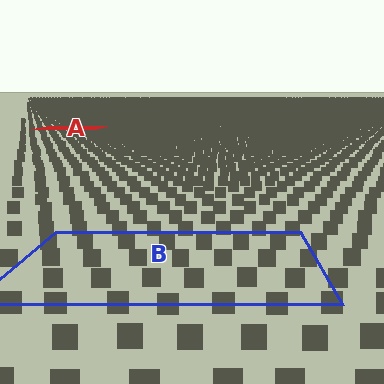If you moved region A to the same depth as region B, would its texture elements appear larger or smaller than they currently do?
They would appear larger. At a closer depth, the same texture elements are projected at a bigger on-screen size.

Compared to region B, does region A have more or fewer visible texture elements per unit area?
Region A has more texture elements per unit area — they are packed more densely because it is farther away.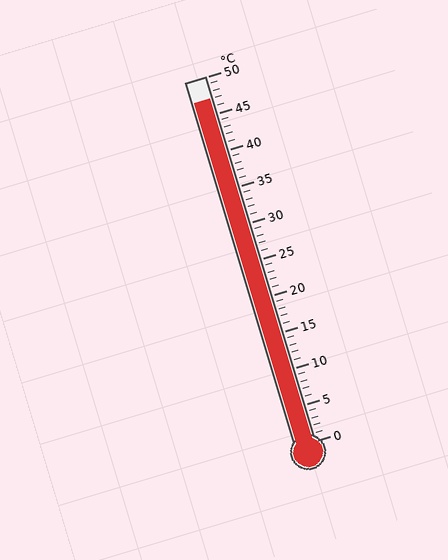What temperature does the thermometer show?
The thermometer shows approximately 47°C.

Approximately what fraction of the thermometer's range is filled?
The thermometer is filled to approximately 95% of its range.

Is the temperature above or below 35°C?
The temperature is above 35°C.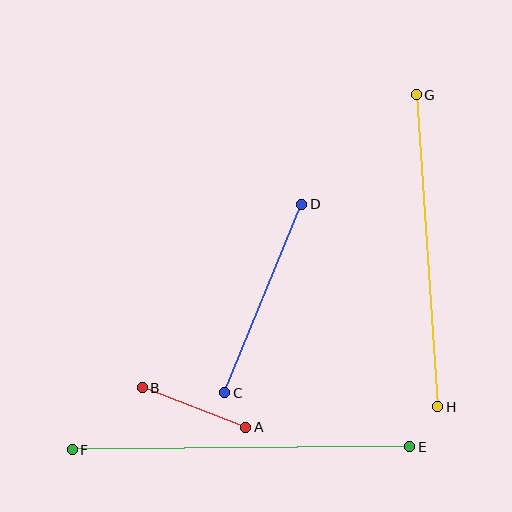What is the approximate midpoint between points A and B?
The midpoint is at approximately (194, 408) pixels.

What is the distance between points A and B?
The distance is approximately 111 pixels.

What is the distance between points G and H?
The distance is approximately 313 pixels.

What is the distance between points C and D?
The distance is approximately 204 pixels.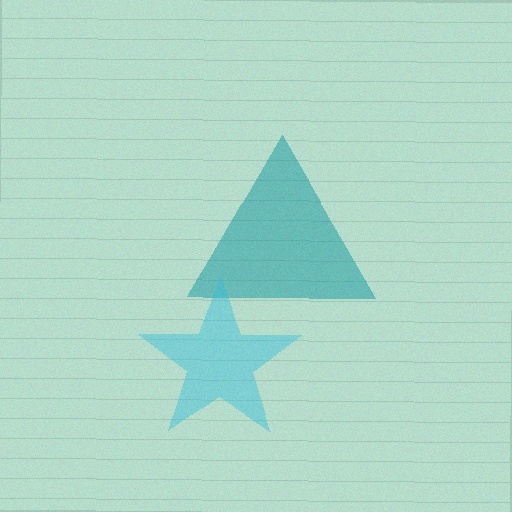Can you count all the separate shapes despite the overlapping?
Yes, there are 2 separate shapes.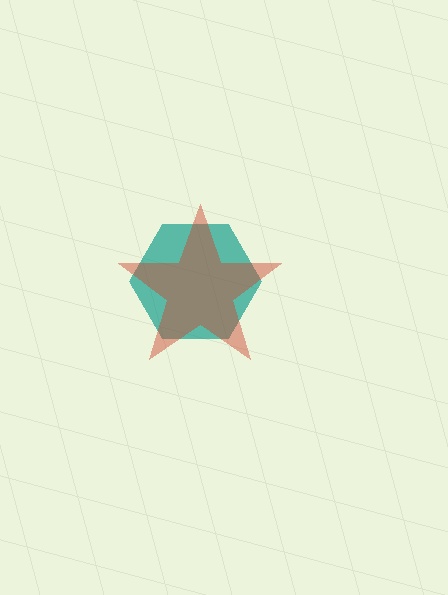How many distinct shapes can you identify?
There are 2 distinct shapes: a teal hexagon, a red star.